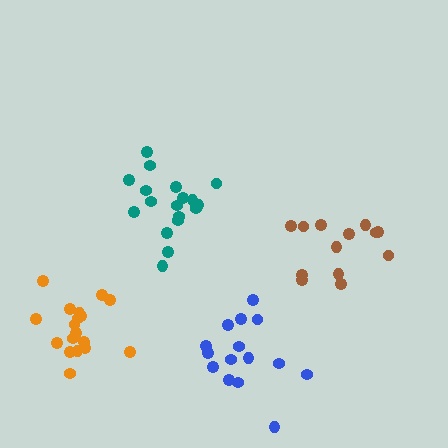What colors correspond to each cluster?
The clusters are colored: teal, brown, orange, blue.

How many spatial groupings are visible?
There are 4 spatial groupings.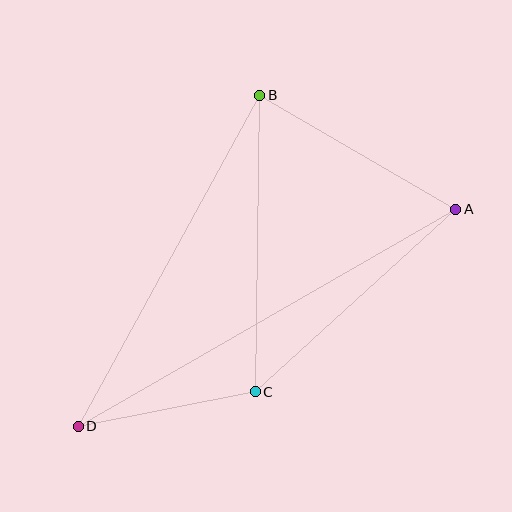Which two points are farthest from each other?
Points A and D are farthest from each other.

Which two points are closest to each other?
Points C and D are closest to each other.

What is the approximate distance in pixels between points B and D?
The distance between B and D is approximately 377 pixels.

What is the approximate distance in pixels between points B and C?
The distance between B and C is approximately 297 pixels.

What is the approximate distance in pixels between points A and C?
The distance between A and C is approximately 271 pixels.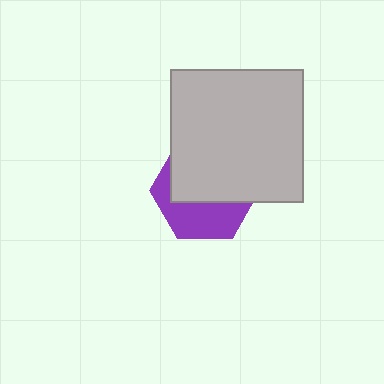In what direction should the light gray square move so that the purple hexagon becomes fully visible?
The light gray square should move up. That is the shortest direction to clear the overlap and leave the purple hexagon fully visible.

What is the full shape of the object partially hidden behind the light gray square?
The partially hidden object is a purple hexagon.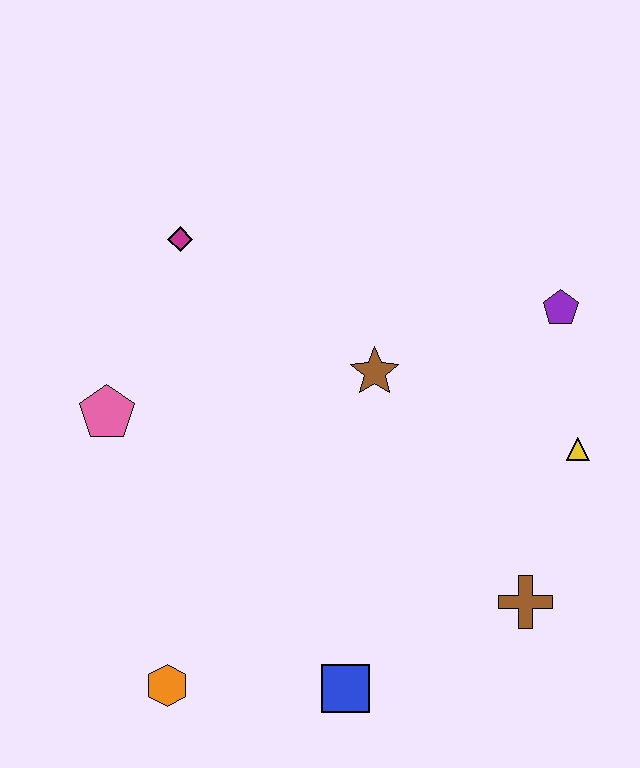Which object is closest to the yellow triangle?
The purple pentagon is closest to the yellow triangle.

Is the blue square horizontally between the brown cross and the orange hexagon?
Yes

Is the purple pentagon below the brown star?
No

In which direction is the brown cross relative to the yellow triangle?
The brown cross is below the yellow triangle.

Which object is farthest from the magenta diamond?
The brown cross is farthest from the magenta diamond.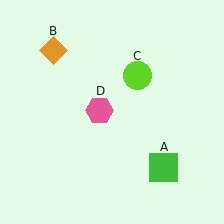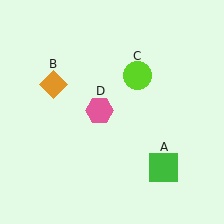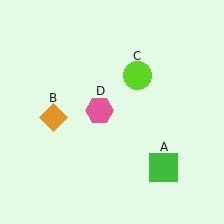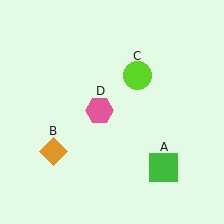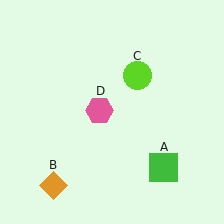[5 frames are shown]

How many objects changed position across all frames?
1 object changed position: orange diamond (object B).